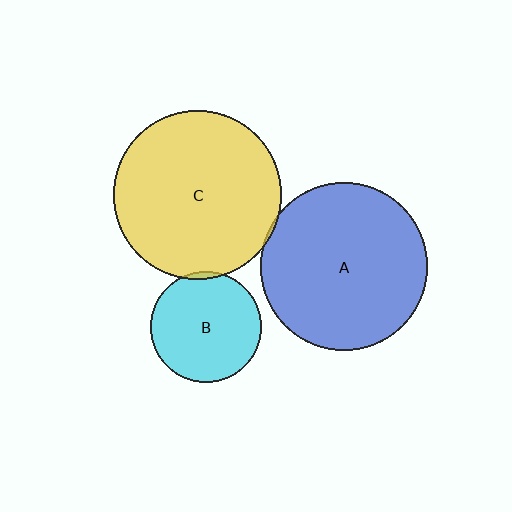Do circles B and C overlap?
Yes.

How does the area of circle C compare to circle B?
Approximately 2.3 times.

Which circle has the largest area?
Circle C (yellow).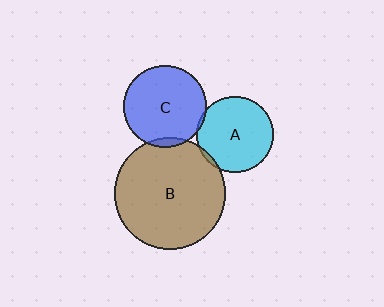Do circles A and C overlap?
Yes.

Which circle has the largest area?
Circle B (brown).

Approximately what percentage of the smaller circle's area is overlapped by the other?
Approximately 5%.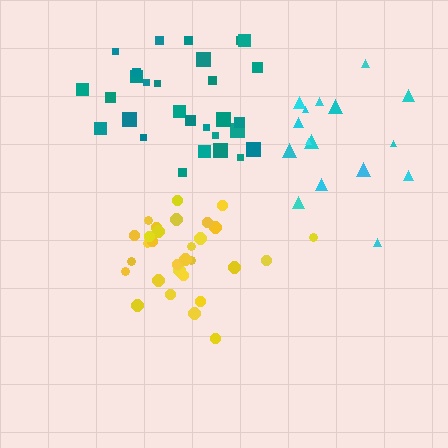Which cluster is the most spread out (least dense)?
Cyan.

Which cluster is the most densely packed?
Yellow.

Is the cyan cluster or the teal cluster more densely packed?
Teal.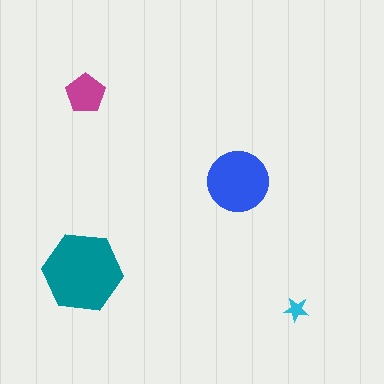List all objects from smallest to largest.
The cyan star, the magenta pentagon, the blue circle, the teal hexagon.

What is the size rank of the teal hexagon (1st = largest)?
1st.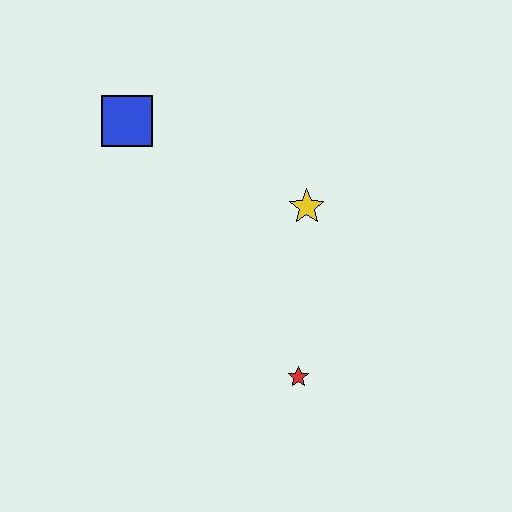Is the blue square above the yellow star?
Yes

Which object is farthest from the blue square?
The red star is farthest from the blue square.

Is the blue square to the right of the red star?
No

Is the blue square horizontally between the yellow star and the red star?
No